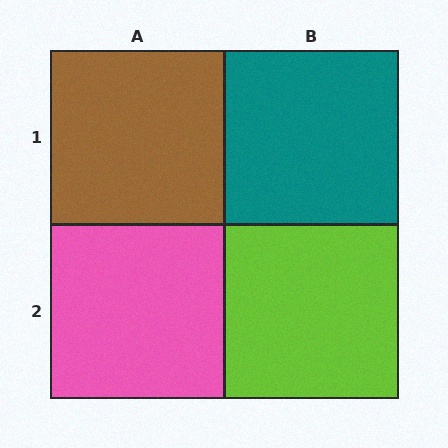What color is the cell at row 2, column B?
Lime.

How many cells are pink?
1 cell is pink.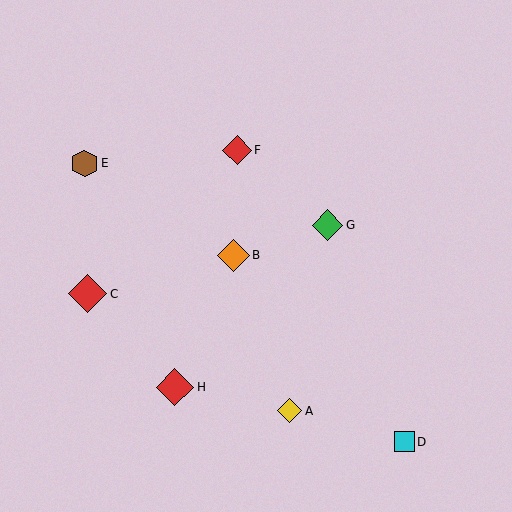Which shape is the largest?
The red diamond (labeled C) is the largest.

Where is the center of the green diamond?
The center of the green diamond is at (328, 225).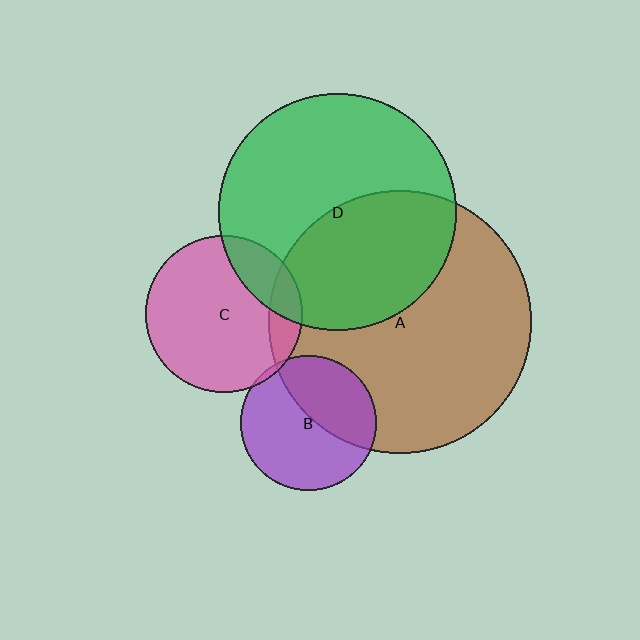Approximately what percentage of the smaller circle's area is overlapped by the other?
Approximately 5%.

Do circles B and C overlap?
Yes.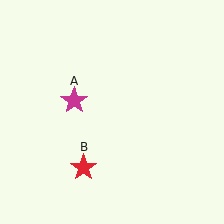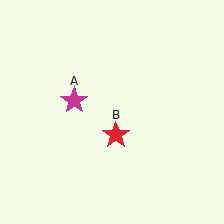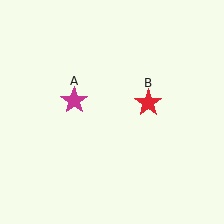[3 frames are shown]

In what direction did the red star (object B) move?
The red star (object B) moved up and to the right.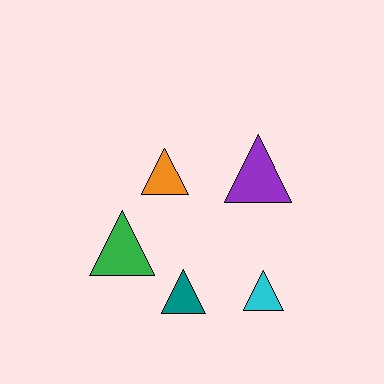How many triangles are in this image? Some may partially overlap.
There are 5 triangles.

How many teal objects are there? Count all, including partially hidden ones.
There is 1 teal object.